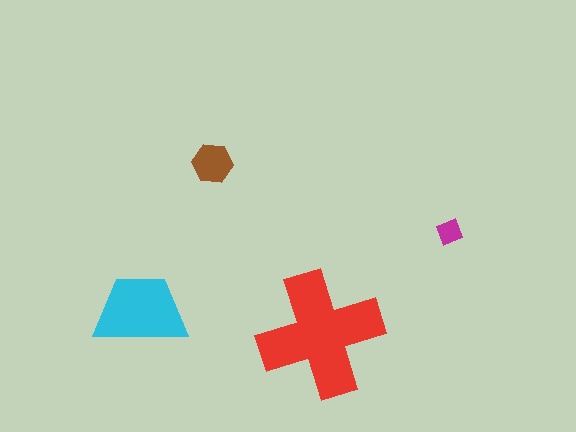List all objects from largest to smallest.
The red cross, the cyan trapezoid, the brown hexagon, the magenta diamond.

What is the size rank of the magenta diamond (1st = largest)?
4th.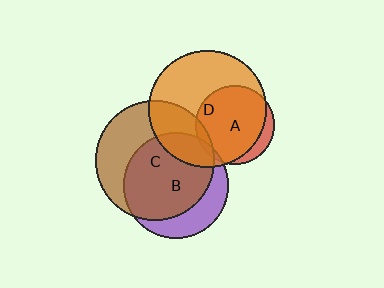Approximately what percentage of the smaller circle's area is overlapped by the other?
Approximately 5%.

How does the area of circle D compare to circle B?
Approximately 1.2 times.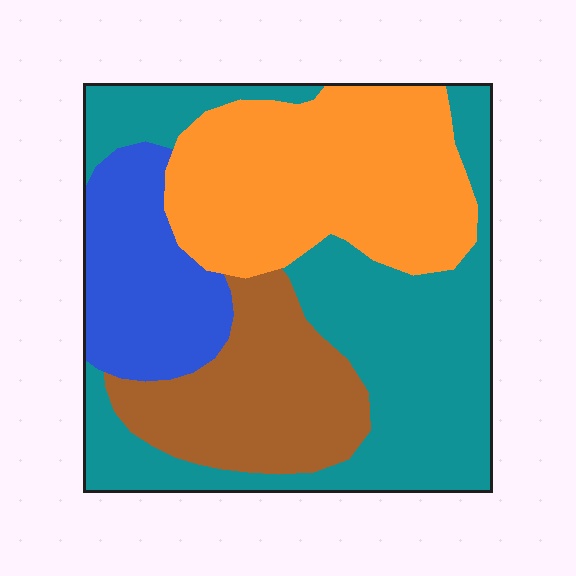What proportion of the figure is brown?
Brown takes up about one fifth (1/5) of the figure.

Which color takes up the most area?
Teal, at roughly 35%.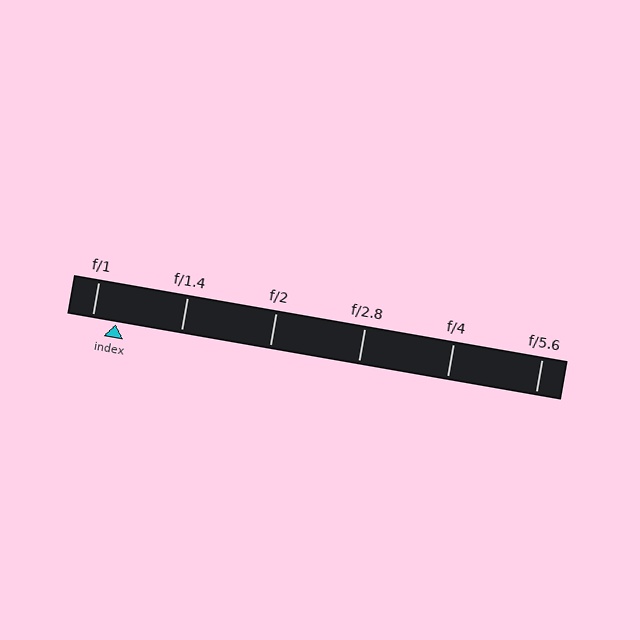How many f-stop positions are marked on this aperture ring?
There are 6 f-stop positions marked.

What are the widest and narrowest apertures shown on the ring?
The widest aperture shown is f/1 and the narrowest is f/5.6.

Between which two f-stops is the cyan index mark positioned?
The index mark is between f/1 and f/1.4.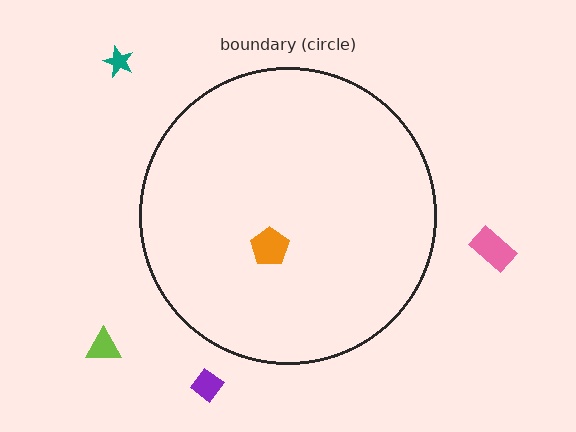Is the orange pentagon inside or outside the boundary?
Inside.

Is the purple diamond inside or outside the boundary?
Outside.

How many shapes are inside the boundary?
1 inside, 4 outside.